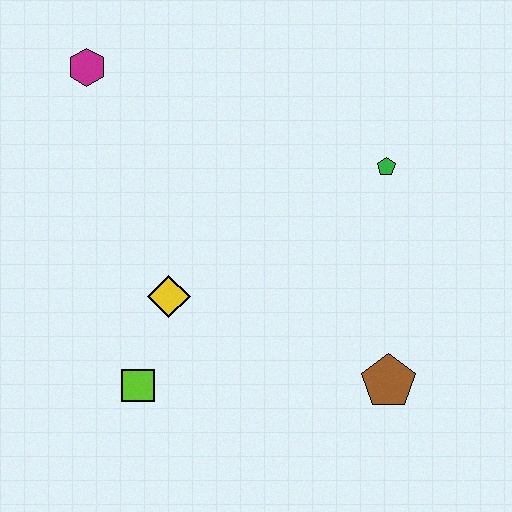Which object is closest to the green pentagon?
The brown pentagon is closest to the green pentagon.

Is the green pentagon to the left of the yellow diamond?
No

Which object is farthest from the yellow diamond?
The green pentagon is farthest from the yellow diamond.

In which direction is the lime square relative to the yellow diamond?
The lime square is below the yellow diamond.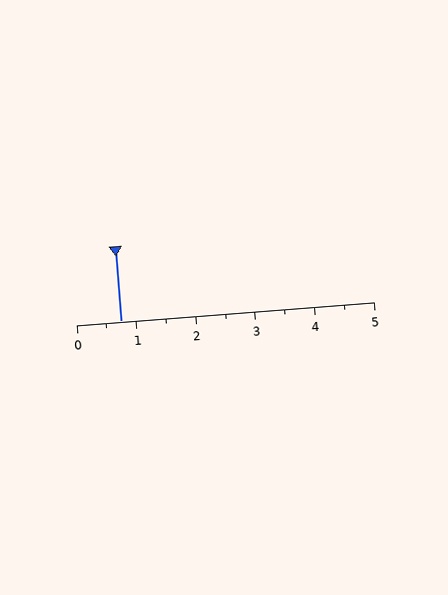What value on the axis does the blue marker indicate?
The marker indicates approximately 0.8.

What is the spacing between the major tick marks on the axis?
The major ticks are spaced 1 apart.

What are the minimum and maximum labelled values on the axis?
The axis runs from 0 to 5.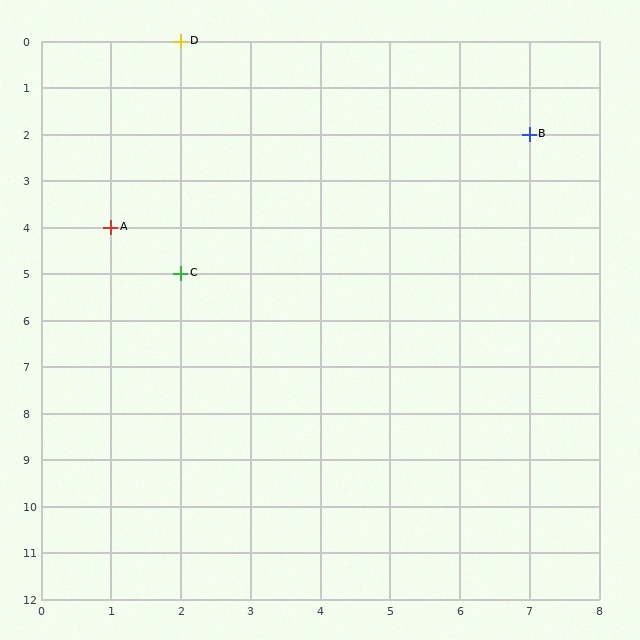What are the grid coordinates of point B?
Point B is at grid coordinates (7, 2).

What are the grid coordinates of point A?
Point A is at grid coordinates (1, 4).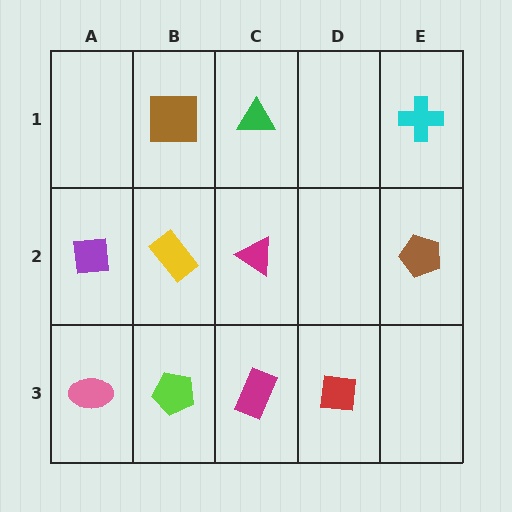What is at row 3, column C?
A magenta rectangle.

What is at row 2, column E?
A brown pentagon.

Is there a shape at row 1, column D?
No, that cell is empty.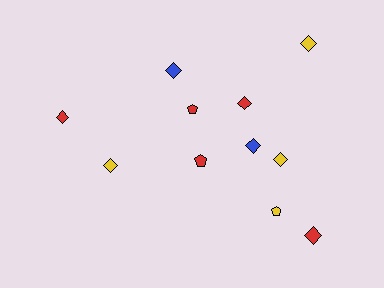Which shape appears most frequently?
Diamond, with 8 objects.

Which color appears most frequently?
Red, with 5 objects.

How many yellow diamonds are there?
There are 3 yellow diamonds.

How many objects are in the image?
There are 11 objects.